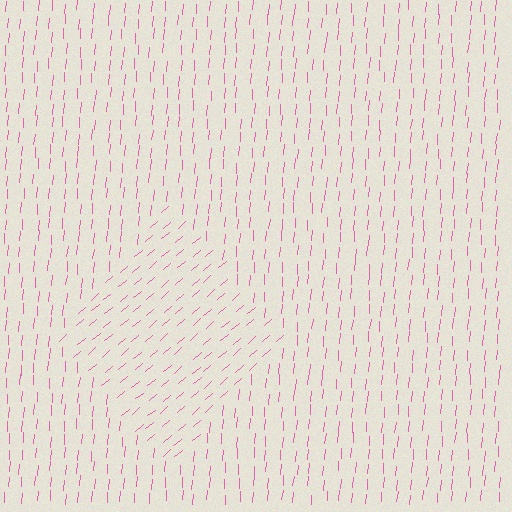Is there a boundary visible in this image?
Yes, there is a texture boundary formed by a change in line orientation.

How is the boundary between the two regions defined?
The boundary is defined purely by a change in line orientation (approximately 45 degrees difference). All lines are the same color and thickness.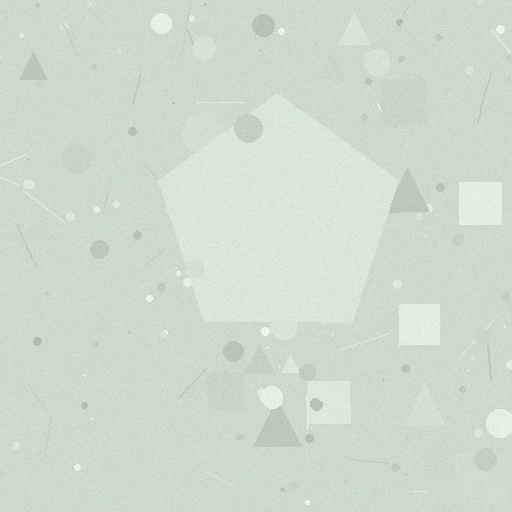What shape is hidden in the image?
A pentagon is hidden in the image.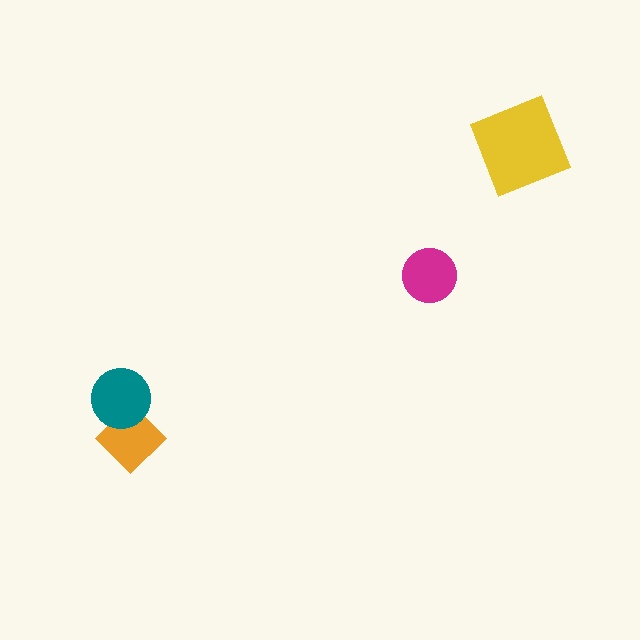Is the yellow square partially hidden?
No, no other shape covers it.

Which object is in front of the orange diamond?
The teal circle is in front of the orange diamond.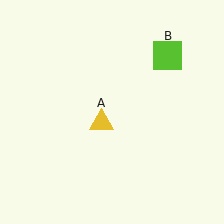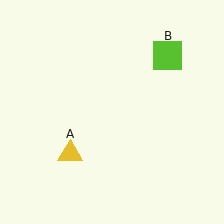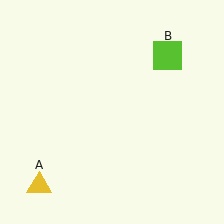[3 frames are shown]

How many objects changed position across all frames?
1 object changed position: yellow triangle (object A).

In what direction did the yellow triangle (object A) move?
The yellow triangle (object A) moved down and to the left.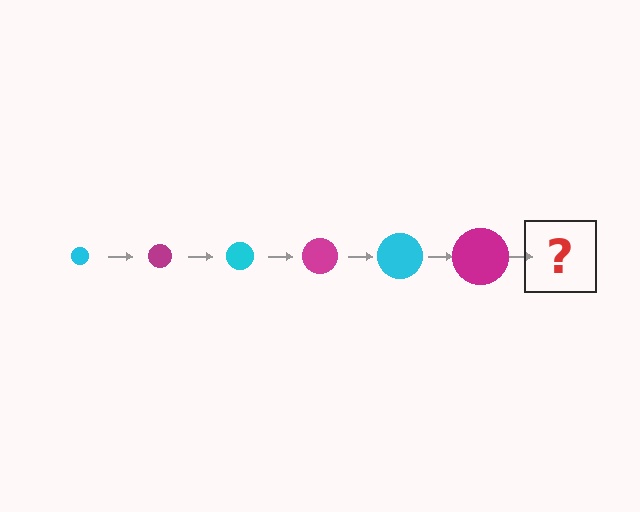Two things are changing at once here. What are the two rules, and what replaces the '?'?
The two rules are that the circle grows larger each step and the color cycles through cyan and magenta. The '?' should be a cyan circle, larger than the previous one.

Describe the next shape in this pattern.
It should be a cyan circle, larger than the previous one.